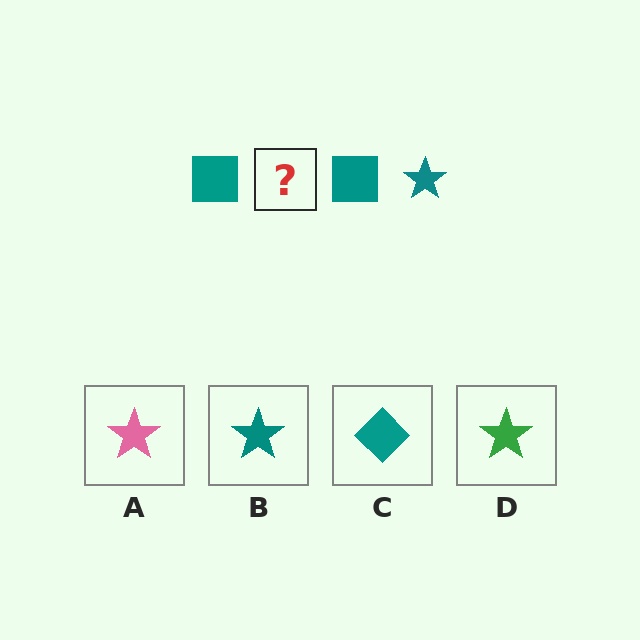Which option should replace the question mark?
Option B.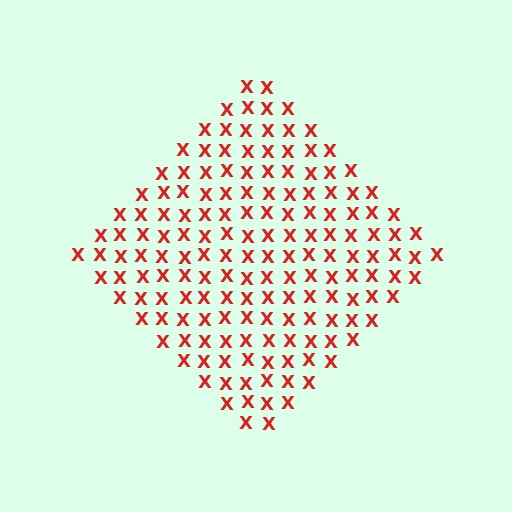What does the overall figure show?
The overall figure shows a diamond.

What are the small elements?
The small elements are letter X's.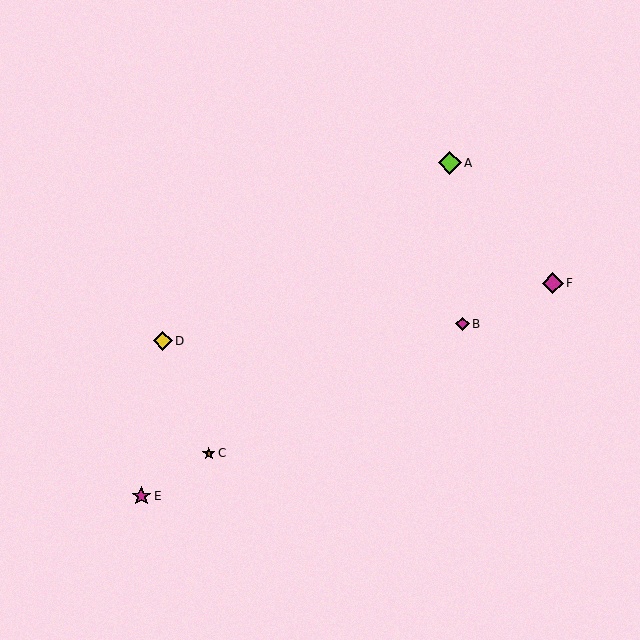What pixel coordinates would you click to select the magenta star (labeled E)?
Click at (141, 496) to select the magenta star E.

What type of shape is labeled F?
Shape F is a magenta diamond.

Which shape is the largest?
The lime diamond (labeled A) is the largest.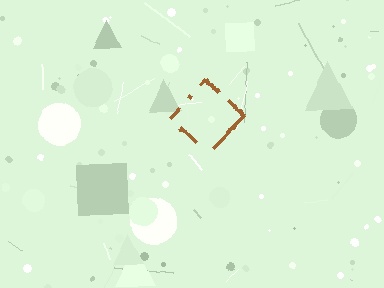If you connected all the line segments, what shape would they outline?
They would outline a diamond.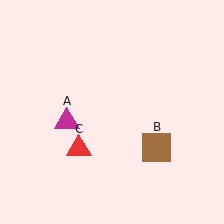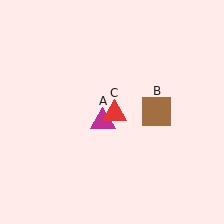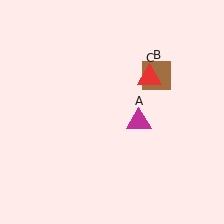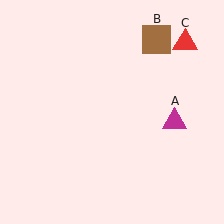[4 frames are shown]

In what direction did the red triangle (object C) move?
The red triangle (object C) moved up and to the right.